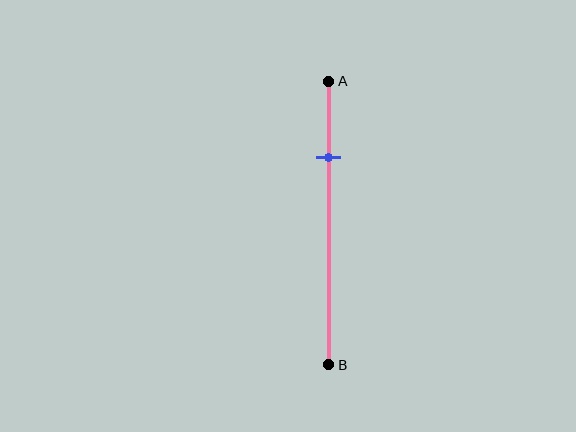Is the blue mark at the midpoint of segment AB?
No, the mark is at about 25% from A, not at the 50% midpoint.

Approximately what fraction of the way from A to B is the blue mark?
The blue mark is approximately 25% of the way from A to B.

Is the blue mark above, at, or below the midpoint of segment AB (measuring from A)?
The blue mark is above the midpoint of segment AB.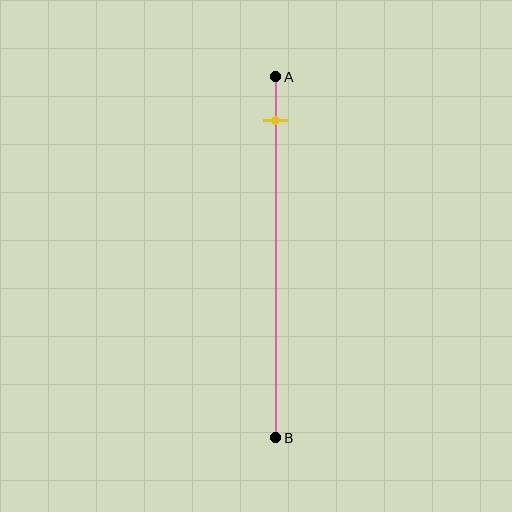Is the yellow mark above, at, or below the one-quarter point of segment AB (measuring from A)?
The yellow mark is above the one-quarter point of segment AB.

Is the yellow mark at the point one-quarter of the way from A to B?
No, the mark is at about 10% from A, not at the 25% one-quarter point.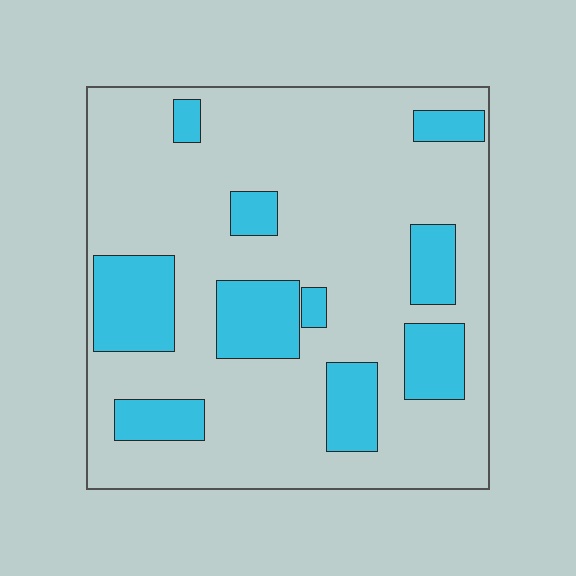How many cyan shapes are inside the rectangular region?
10.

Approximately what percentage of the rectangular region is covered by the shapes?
Approximately 25%.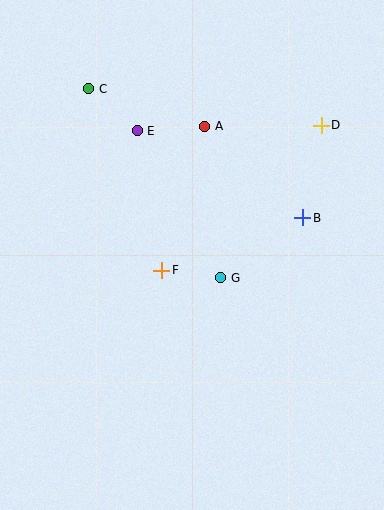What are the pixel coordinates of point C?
Point C is at (89, 89).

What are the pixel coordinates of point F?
Point F is at (162, 270).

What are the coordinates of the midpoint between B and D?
The midpoint between B and D is at (312, 172).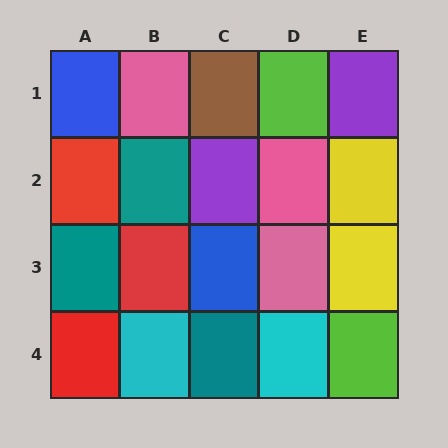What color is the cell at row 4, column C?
Teal.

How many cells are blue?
2 cells are blue.